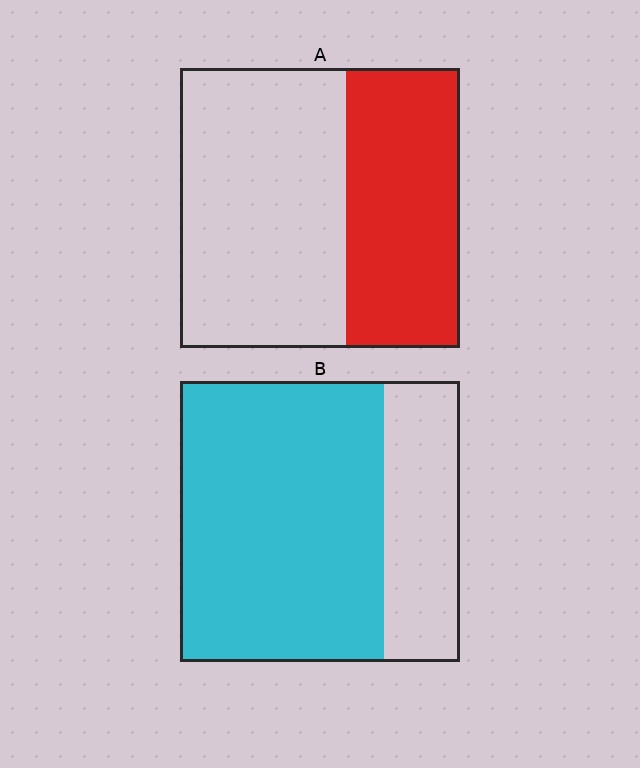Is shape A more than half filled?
No.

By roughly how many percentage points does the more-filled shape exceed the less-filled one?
By roughly 30 percentage points (B over A).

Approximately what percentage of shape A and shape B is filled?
A is approximately 40% and B is approximately 75%.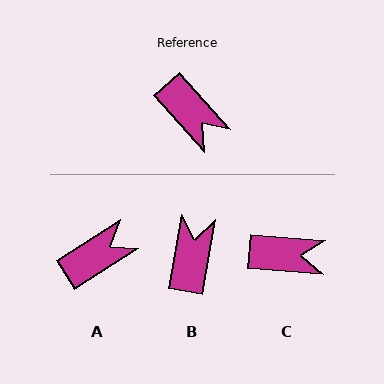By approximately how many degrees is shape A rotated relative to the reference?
Approximately 80 degrees counter-clockwise.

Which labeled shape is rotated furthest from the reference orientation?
B, about 128 degrees away.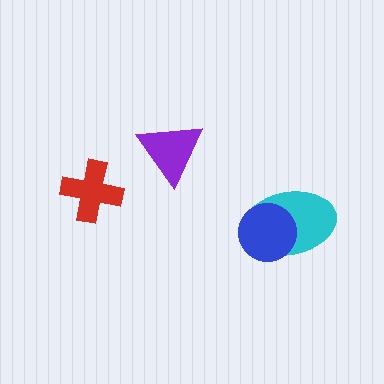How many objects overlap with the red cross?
0 objects overlap with the red cross.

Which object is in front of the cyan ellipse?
The blue circle is in front of the cyan ellipse.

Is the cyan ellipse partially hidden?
Yes, it is partially covered by another shape.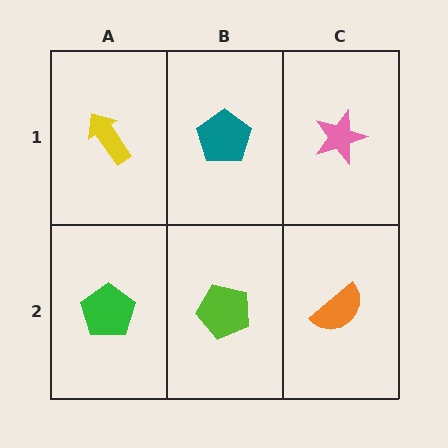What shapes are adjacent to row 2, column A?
A yellow arrow (row 1, column A), a lime pentagon (row 2, column B).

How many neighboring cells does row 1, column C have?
2.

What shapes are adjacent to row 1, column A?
A green pentagon (row 2, column A), a teal pentagon (row 1, column B).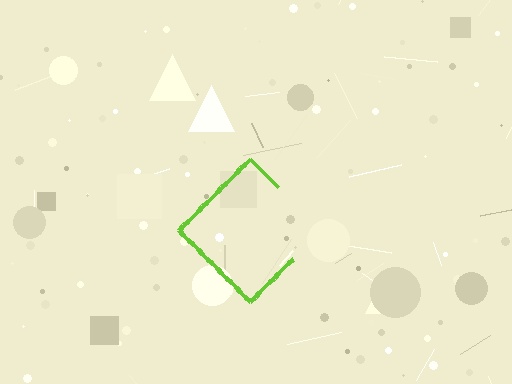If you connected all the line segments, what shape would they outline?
They would outline a diamond.